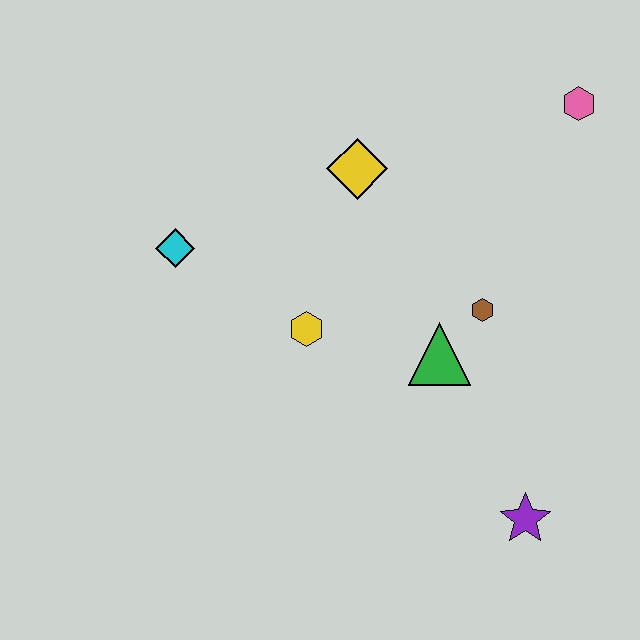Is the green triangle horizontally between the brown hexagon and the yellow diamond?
Yes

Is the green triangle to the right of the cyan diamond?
Yes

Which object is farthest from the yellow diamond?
The purple star is farthest from the yellow diamond.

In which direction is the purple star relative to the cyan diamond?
The purple star is to the right of the cyan diamond.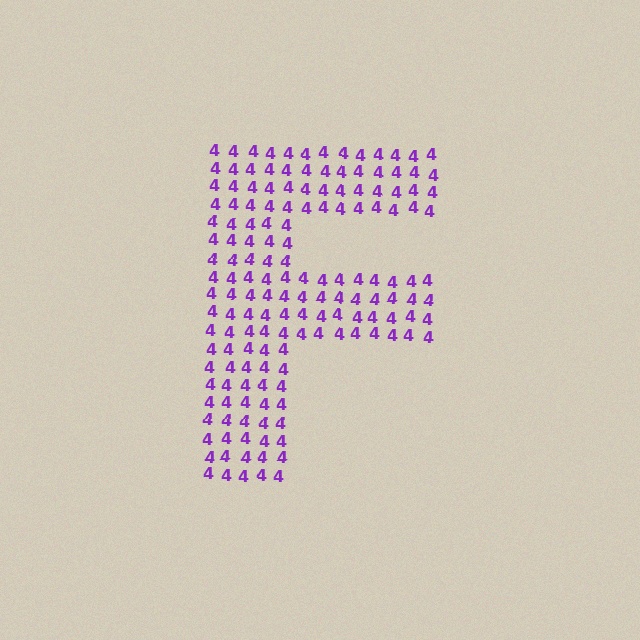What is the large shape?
The large shape is the letter F.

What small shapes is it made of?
It is made of small digit 4's.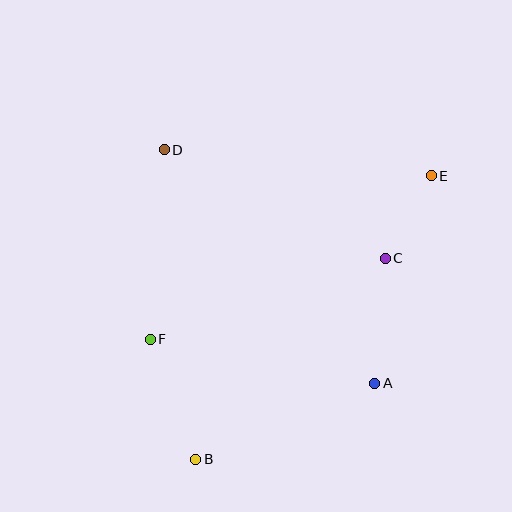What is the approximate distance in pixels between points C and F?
The distance between C and F is approximately 249 pixels.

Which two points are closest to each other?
Points C and E are closest to each other.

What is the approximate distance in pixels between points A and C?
The distance between A and C is approximately 126 pixels.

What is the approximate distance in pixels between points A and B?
The distance between A and B is approximately 194 pixels.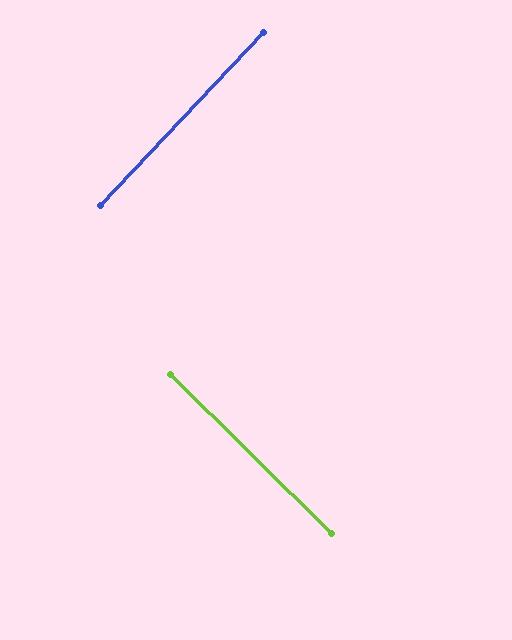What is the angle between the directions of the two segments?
Approximately 89 degrees.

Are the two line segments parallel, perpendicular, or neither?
Perpendicular — they meet at approximately 89°.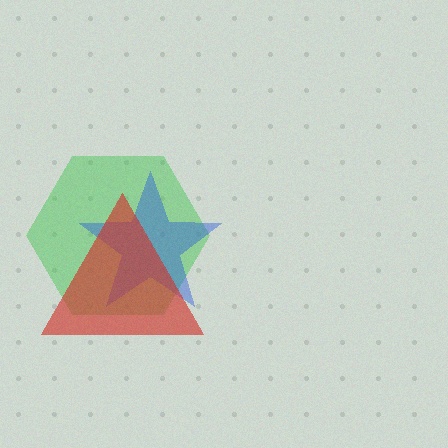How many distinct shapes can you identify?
There are 3 distinct shapes: a green hexagon, a blue star, a red triangle.